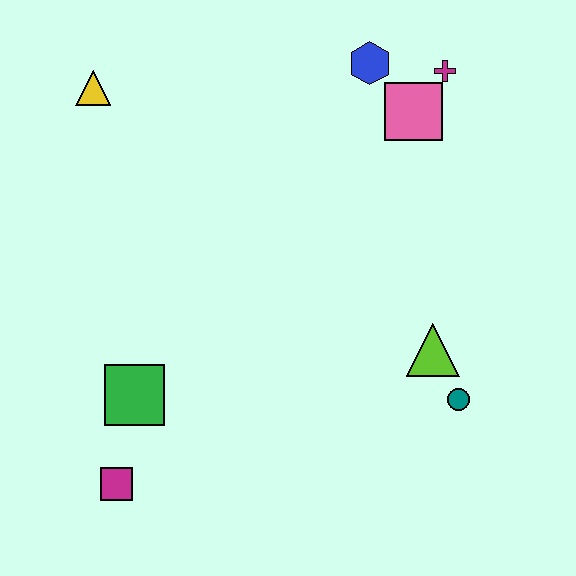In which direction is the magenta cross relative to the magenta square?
The magenta cross is above the magenta square.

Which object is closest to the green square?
The magenta square is closest to the green square.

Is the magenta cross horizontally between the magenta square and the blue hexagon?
No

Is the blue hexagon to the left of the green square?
No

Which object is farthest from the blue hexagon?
The magenta square is farthest from the blue hexagon.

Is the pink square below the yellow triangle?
Yes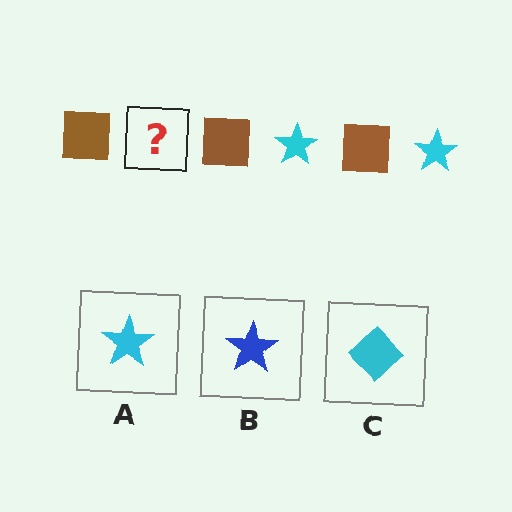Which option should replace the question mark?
Option A.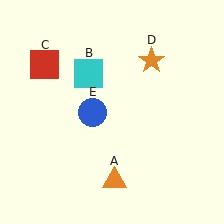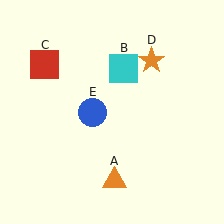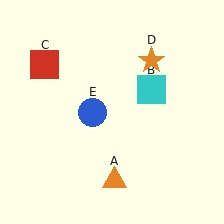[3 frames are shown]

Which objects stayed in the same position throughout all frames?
Orange triangle (object A) and red square (object C) and orange star (object D) and blue circle (object E) remained stationary.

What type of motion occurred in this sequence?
The cyan square (object B) rotated clockwise around the center of the scene.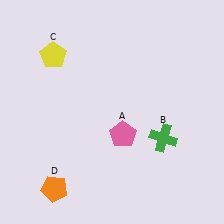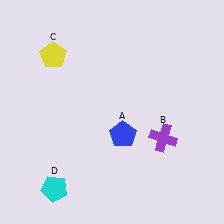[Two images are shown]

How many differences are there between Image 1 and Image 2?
There are 3 differences between the two images.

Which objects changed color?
A changed from pink to blue. B changed from green to purple. D changed from orange to cyan.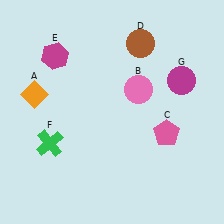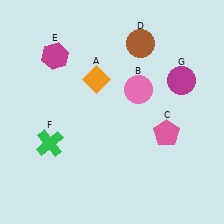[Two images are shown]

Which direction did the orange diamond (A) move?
The orange diamond (A) moved right.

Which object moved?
The orange diamond (A) moved right.